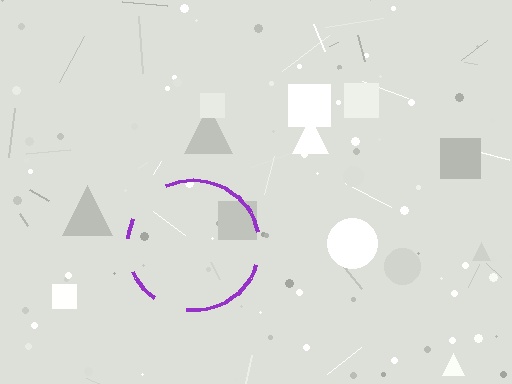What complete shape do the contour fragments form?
The contour fragments form a circle.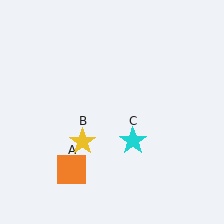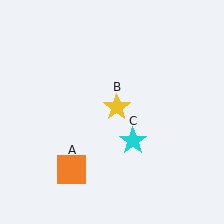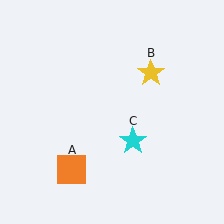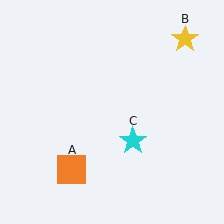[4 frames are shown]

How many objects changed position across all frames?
1 object changed position: yellow star (object B).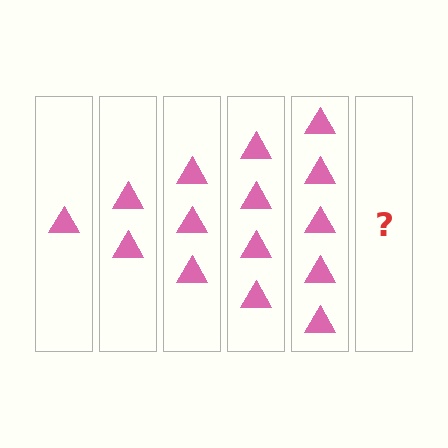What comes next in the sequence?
The next element should be 6 triangles.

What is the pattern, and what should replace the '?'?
The pattern is that each step adds one more triangle. The '?' should be 6 triangles.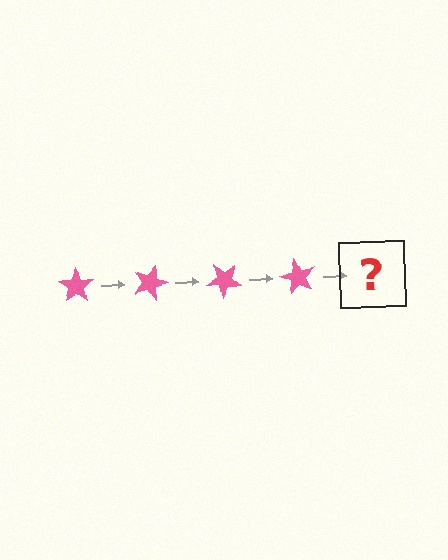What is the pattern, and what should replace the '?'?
The pattern is that the star rotates 20 degrees each step. The '?' should be a pink star rotated 80 degrees.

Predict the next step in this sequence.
The next step is a pink star rotated 80 degrees.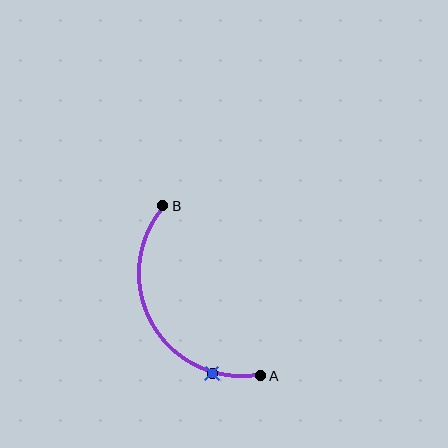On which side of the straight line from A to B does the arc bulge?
The arc bulges to the left of the straight line connecting A and B.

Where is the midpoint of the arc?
The arc midpoint is the point on the curve farthest from the straight line joining A and B. It sits to the left of that line.